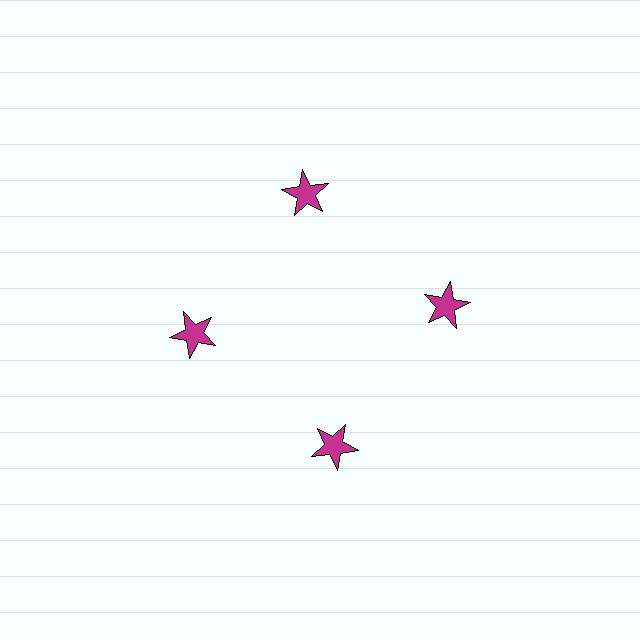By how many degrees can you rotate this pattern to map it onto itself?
The pattern maps onto itself every 90 degrees of rotation.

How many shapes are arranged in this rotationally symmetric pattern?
There are 4 shapes, arranged in 4 groups of 1.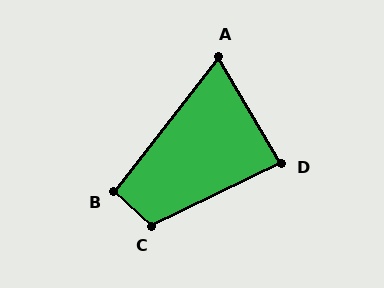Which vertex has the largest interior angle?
C, at approximately 112 degrees.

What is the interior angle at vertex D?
Approximately 85 degrees (approximately right).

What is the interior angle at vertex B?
Approximately 95 degrees (approximately right).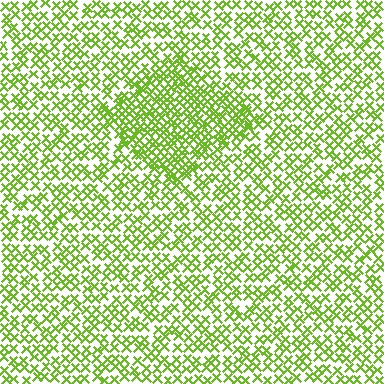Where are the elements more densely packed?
The elements are more densely packed inside the diamond boundary.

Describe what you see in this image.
The image contains small lime elements arranged at two different densities. A diamond-shaped region is visible where the elements are more densely packed than the surrounding area.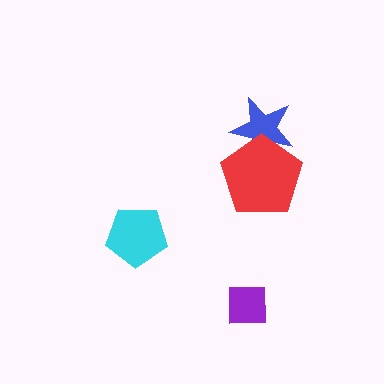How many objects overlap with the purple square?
0 objects overlap with the purple square.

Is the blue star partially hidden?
Yes, it is partially covered by another shape.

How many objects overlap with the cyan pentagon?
0 objects overlap with the cyan pentagon.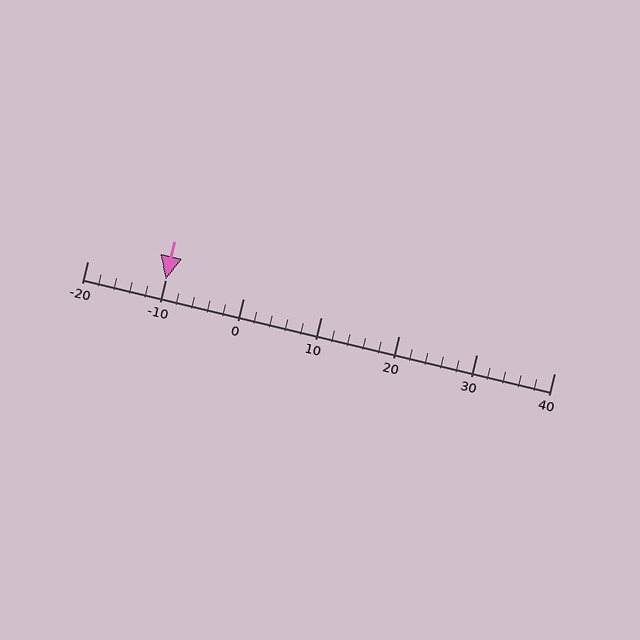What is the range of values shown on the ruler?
The ruler shows values from -20 to 40.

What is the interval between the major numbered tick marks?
The major tick marks are spaced 10 units apart.